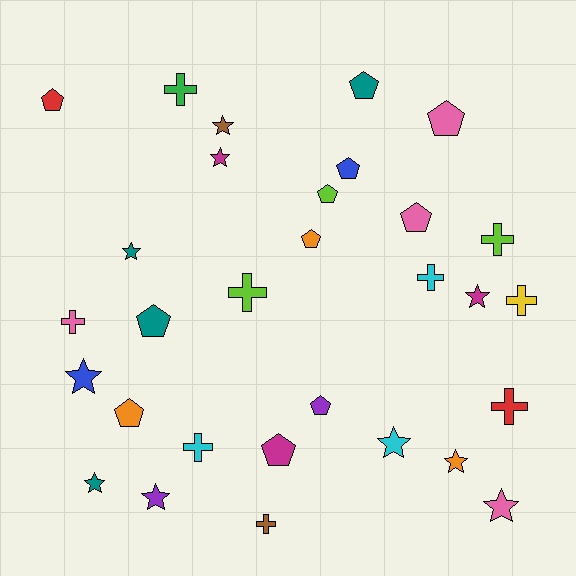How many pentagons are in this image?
There are 11 pentagons.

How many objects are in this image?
There are 30 objects.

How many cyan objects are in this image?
There are 3 cyan objects.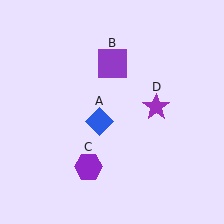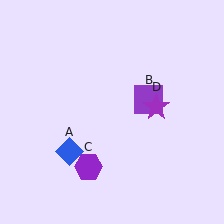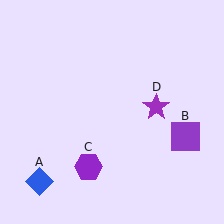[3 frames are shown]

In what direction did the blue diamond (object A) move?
The blue diamond (object A) moved down and to the left.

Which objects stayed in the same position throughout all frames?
Purple hexagon (object C) and purple star (object D) remained stationary.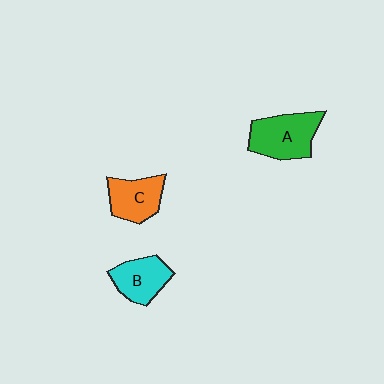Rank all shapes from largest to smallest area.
From largest to smallest: A (green), C (orange), B (cyan).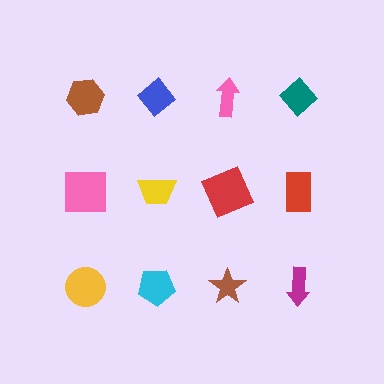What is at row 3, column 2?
A cyan pentagon.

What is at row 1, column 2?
A blue diamond.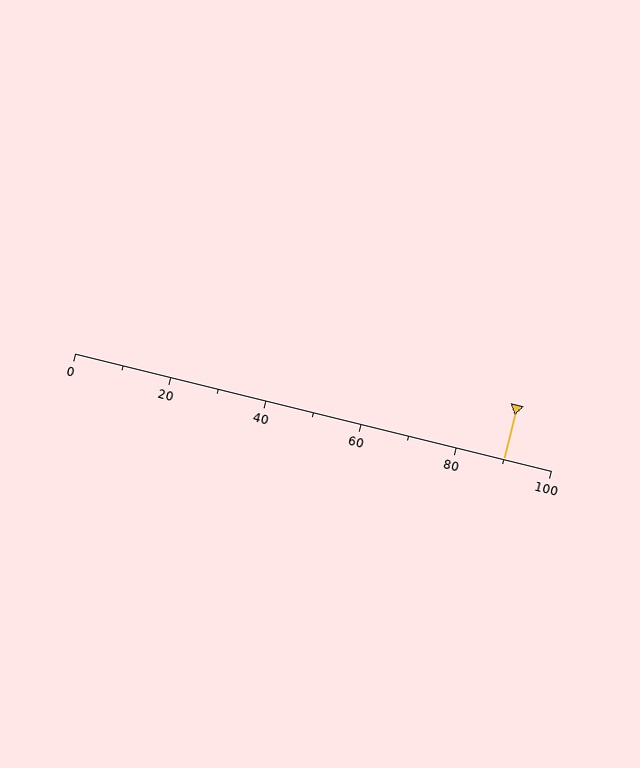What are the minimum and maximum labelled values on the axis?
The axis runs from 0 to 100.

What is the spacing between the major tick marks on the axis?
The major ticks are spaced 20 apart.